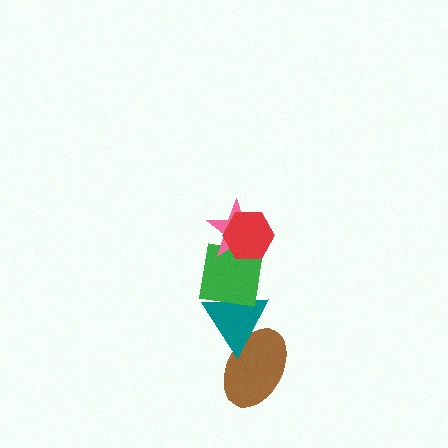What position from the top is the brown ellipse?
The brown ellipse is 5th from the top.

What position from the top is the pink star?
The pink star is 2nd from the top.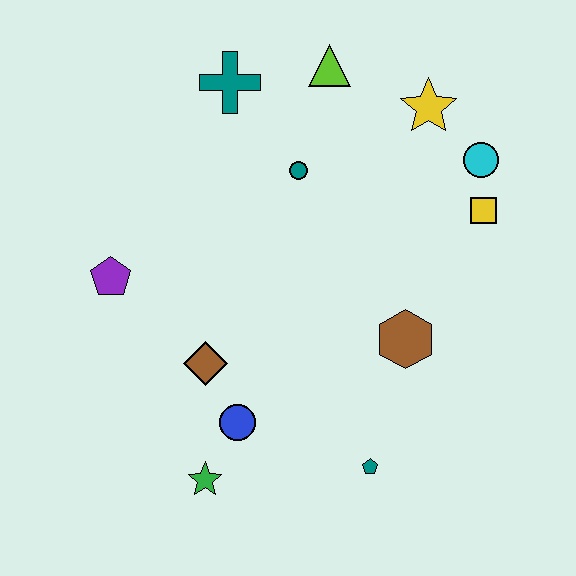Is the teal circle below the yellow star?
Yes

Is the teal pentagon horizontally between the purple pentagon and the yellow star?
Yes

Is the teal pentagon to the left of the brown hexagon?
Yes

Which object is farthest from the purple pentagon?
The cyan circle is farthest from the purple pentagon.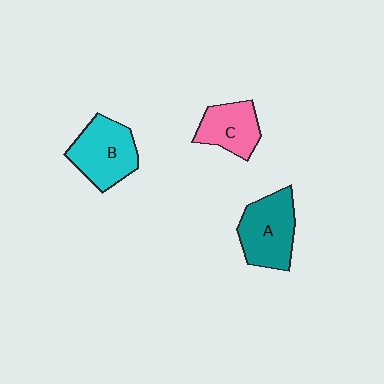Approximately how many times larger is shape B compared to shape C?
Approximately 1.3 times.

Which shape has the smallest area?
Shape C (pink).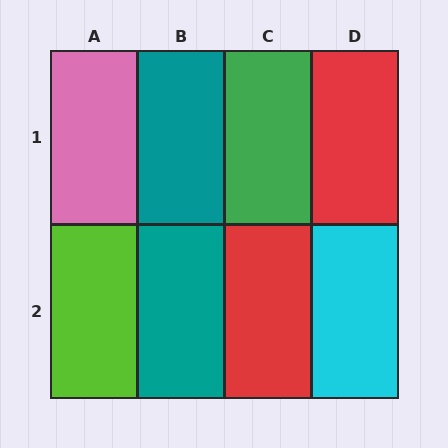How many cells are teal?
2 cells are teal.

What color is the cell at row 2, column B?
Teal.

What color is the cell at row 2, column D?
Cyan.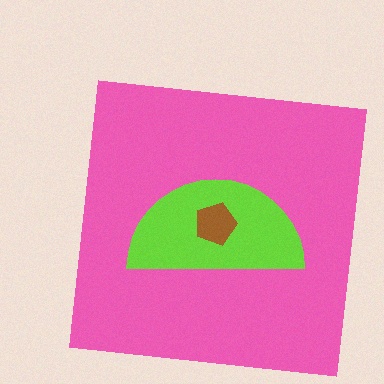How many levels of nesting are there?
3.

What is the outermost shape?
The pink square.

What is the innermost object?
The brown pentagon.